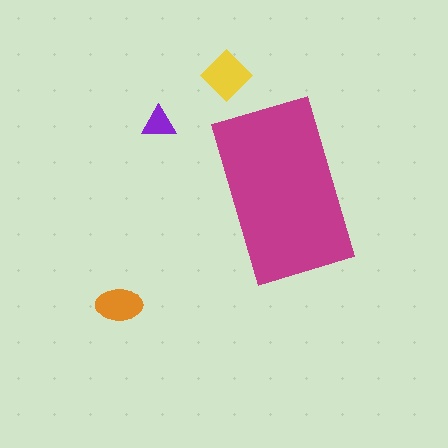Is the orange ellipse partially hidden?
No, the orange ellipse is fully visible.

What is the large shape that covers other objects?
A magenta rectangle.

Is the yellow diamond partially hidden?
No, the yellow diamond is fully visible.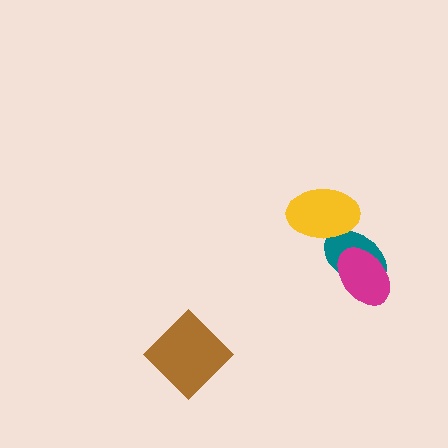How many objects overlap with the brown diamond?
0 objects overlap with the brown diamond.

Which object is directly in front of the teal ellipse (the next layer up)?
The magenta ellipse is directly in front of the teal ellipse.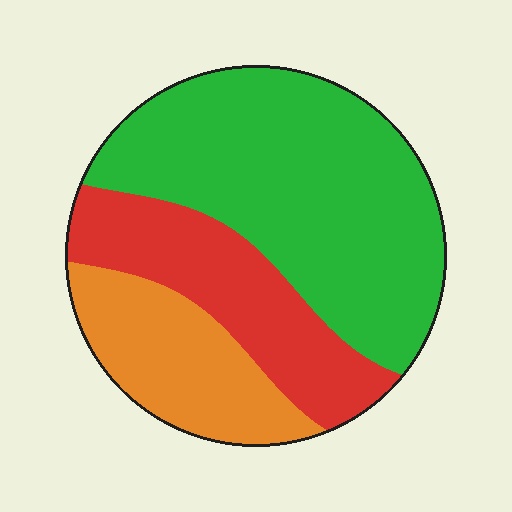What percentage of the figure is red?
Red covers roughly 25% of the figure.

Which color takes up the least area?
Orange, at roughly 20%.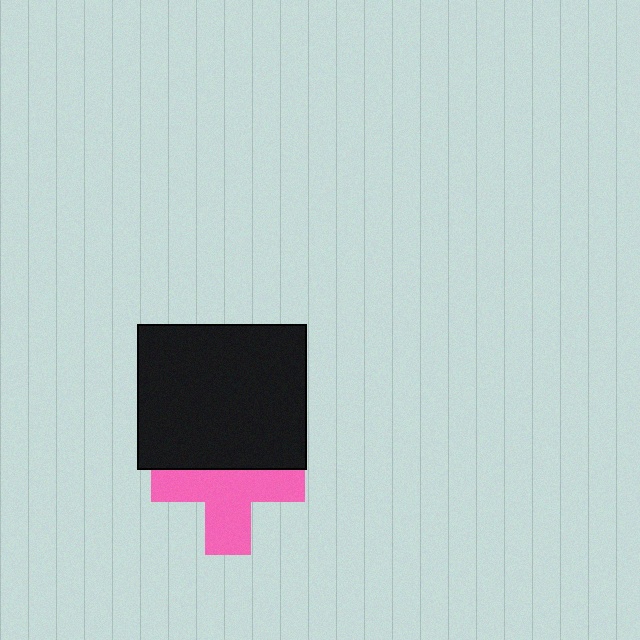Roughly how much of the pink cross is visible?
About half of it is visible (roughly 62%).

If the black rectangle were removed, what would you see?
You would see the complete pink cross.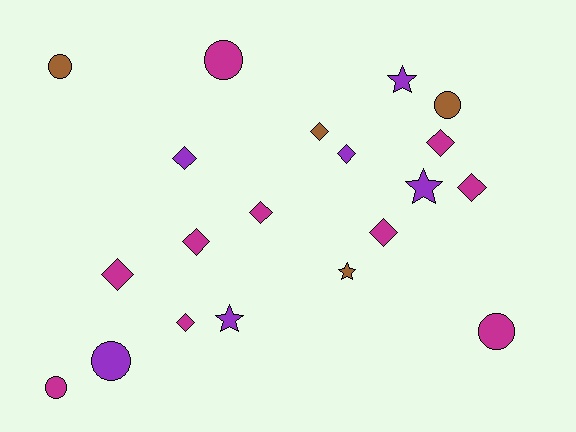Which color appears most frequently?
Magenta, with 10 objects.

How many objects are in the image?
There are 20 objects.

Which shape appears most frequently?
Diamond, with 10 objects.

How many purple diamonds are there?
There are 2 purple diamonds.